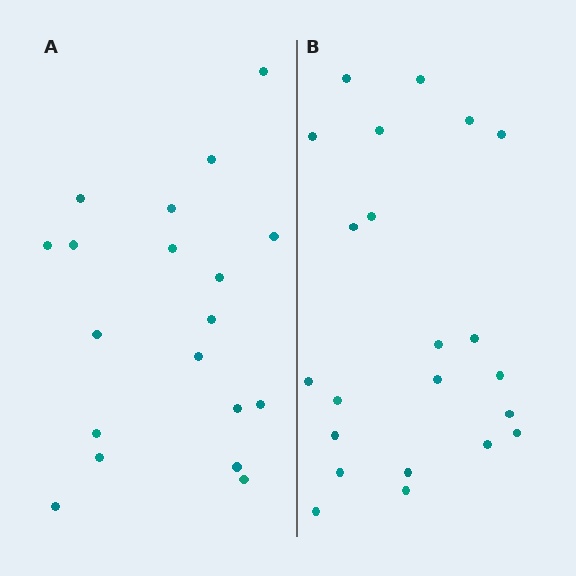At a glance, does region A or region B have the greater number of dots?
Region B (the right region) has more dots.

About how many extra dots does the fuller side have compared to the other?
Region B has just a few more — roughly 2 or 3 more dots than region A.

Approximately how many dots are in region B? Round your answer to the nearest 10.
About 20 dots. (The exact count is 22, which rounds to 20.)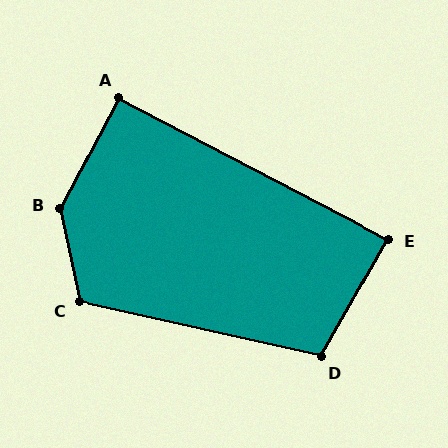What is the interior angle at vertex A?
Approximately 90 degrees (approximately right).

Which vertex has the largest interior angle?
B, at approximately 141 degrees.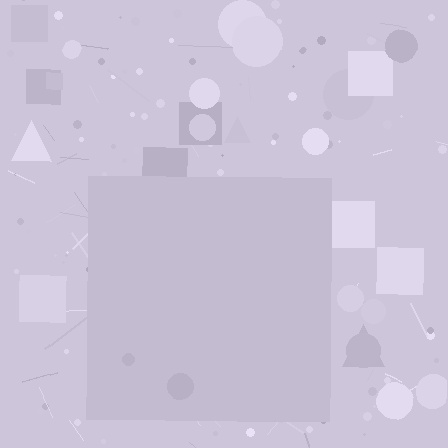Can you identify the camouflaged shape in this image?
The camouflaged shape is a square.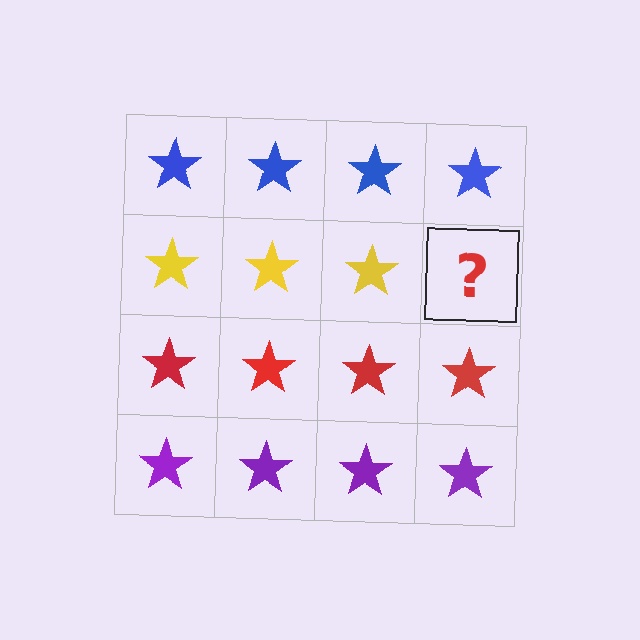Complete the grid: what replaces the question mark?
The question mark should be replaced with a yellow star.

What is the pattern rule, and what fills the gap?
The rule is that each row has a consistent color. The gap should be filled with a yellow star.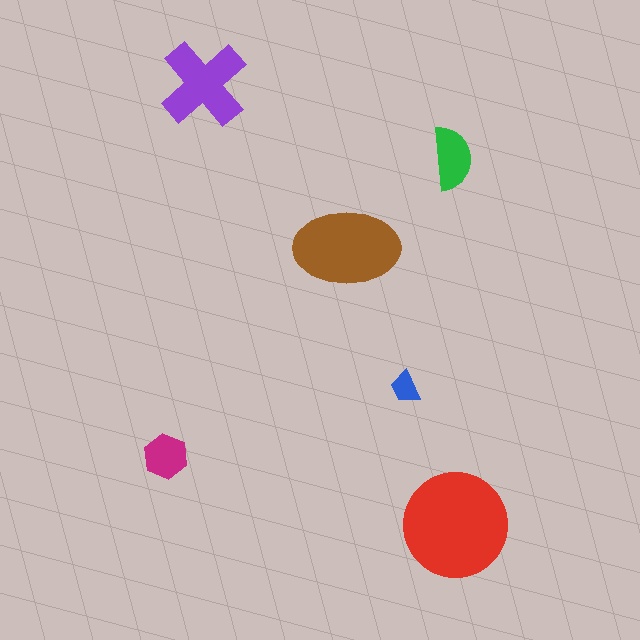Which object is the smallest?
The blue trapezoid.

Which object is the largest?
The red circle.